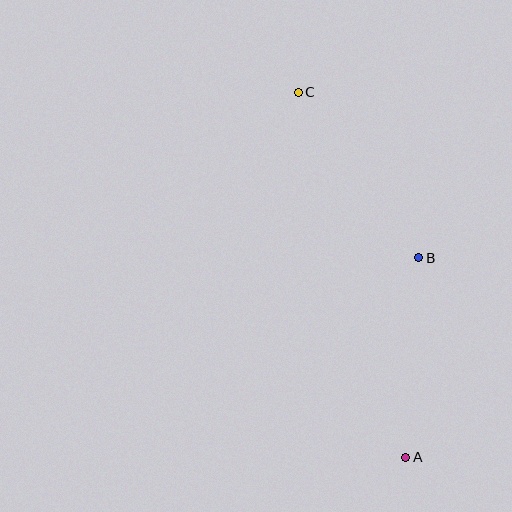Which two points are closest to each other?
Points A and B are closest to each other.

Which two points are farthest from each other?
Points A and C are farthest from each other.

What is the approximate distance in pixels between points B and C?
The distance between B and C is approximately 205 pixels.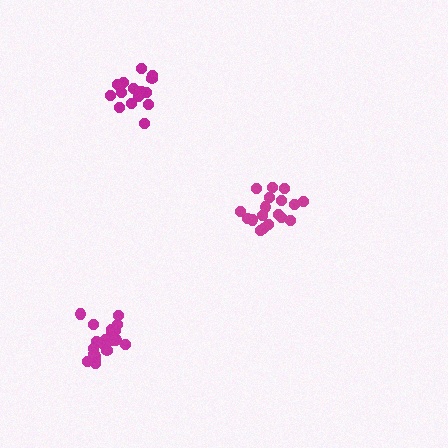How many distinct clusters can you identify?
There are 3 distinct clusters.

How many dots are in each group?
Group 1: 21 dots, Group 2: 18 dots, Group 3: 15 dots (54 total).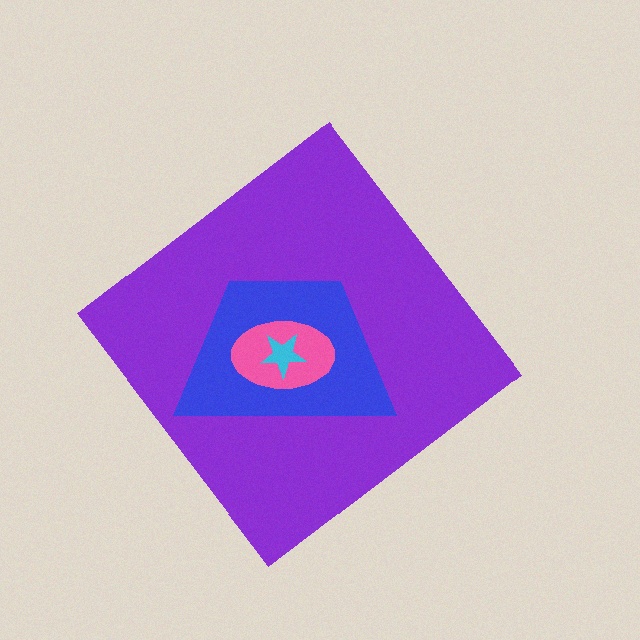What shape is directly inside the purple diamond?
The blue trapezoid.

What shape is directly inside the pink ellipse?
The cyan star.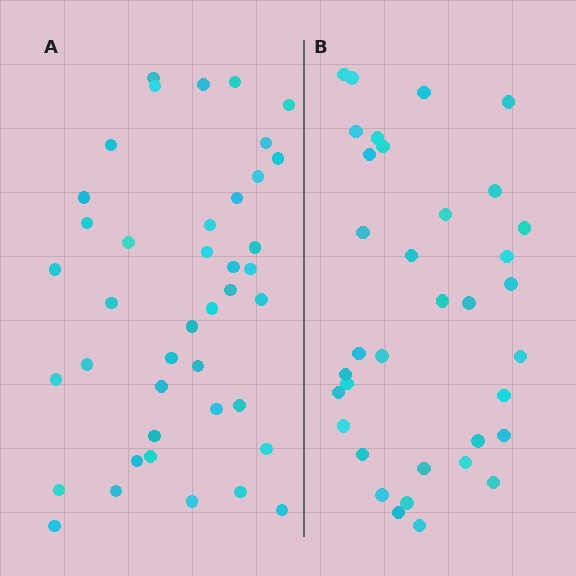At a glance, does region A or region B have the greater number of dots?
Region A (the left region) has more dots.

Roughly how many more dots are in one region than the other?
Region A has about 6 more dots than region B.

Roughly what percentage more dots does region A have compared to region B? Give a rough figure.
About 15% more.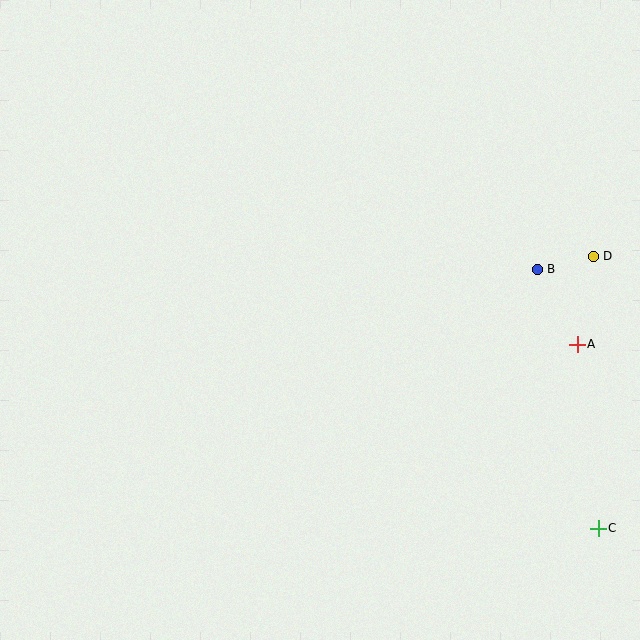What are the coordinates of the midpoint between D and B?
The midpoint between D and B is at (565, 263).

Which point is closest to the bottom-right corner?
Point C is closest to the bottom-right corner.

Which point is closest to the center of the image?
Point B at (537, 269) is closest to the center.